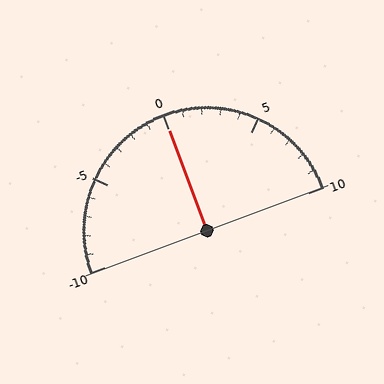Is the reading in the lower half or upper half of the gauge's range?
The reading is in the upper half of the range (-10 to 10).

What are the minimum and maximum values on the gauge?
The gauge ranges from -10 to 10.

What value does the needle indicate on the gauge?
The needle indicates approximately 0.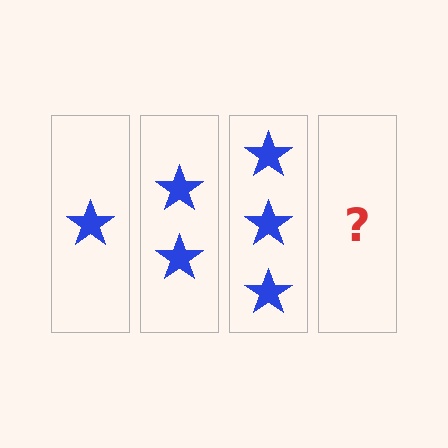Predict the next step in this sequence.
The next step is 4 stars.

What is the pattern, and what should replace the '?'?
The pattern is that each step adds one more star. The '?' should be 4 stars.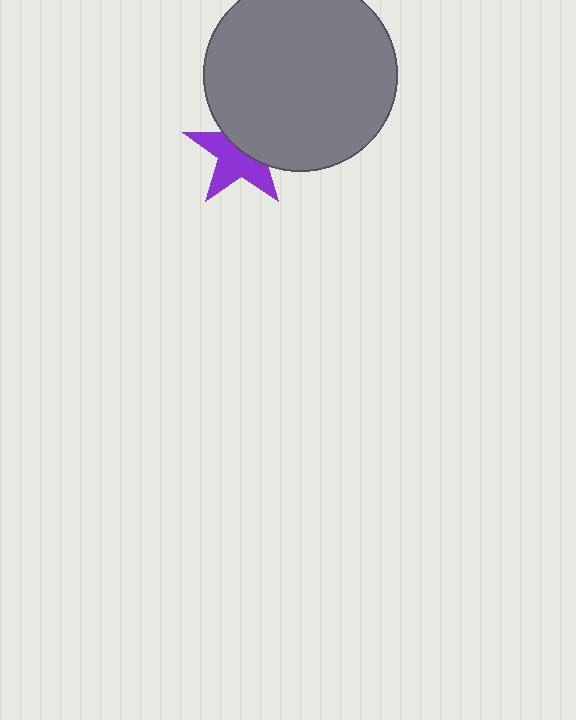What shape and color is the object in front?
The object in front is a gray circle.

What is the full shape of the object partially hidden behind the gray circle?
The partially hidden object is a purple star.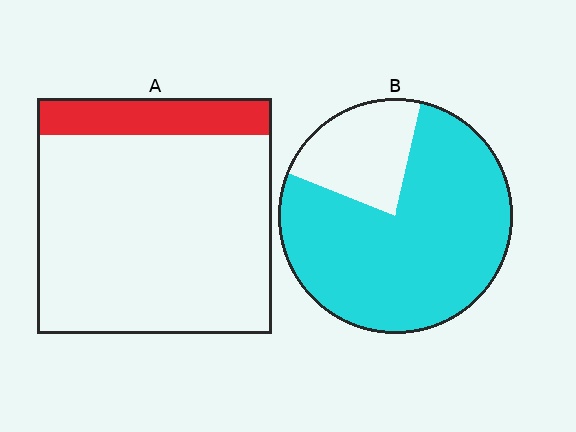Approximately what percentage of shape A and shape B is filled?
A is approximately 15% and B is approximately 80%.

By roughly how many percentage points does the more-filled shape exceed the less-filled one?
By roughly 60 percentage points (B over A).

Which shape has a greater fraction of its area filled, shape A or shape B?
Shape B.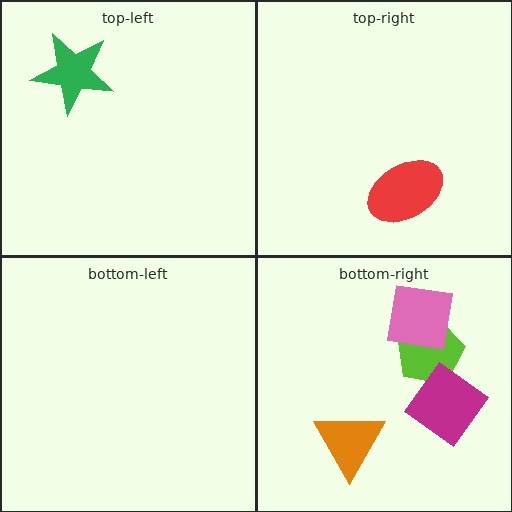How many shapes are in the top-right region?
1.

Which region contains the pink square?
The bottom-right region.